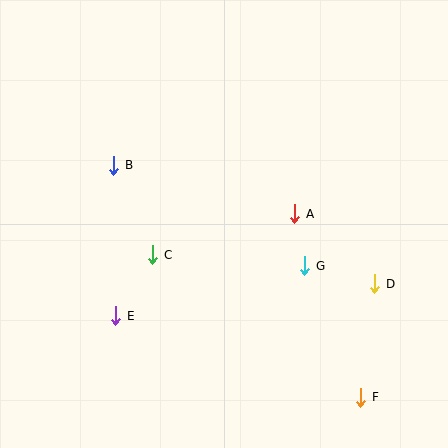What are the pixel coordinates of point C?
Point C is at (153, 255).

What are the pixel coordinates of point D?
Point D is at (375, 284).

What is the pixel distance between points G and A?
The distance between G and A is 53 pixels.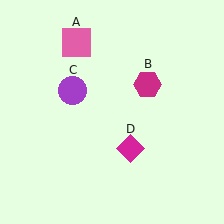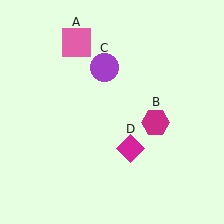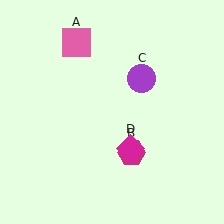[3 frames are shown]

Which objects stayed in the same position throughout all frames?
Pink square (object A) and magenta diamond (object D) remained stationary.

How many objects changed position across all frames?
2 objects changed position: magenta hexagon (object B), purple circle (object C).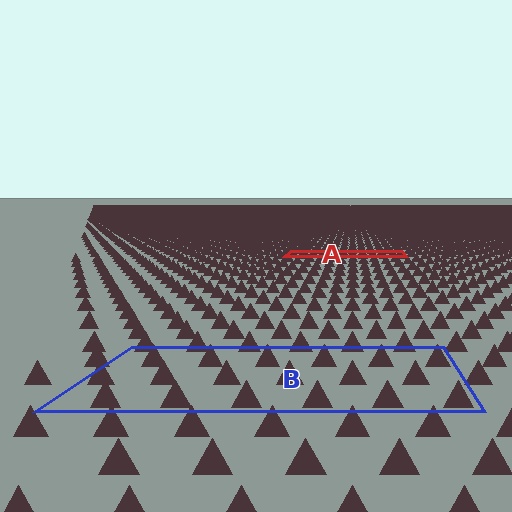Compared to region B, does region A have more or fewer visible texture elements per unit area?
Region A has more texture elements per unit area — they are packed more densely because it is farther away.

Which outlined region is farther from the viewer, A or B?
Region A is farther from the viewer — the texture elements inside it appear smaller and more densely packed.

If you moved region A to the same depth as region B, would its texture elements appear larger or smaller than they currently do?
They would appear larger. At a closer depth, the same texture elements are projected at a bigger on-screen size.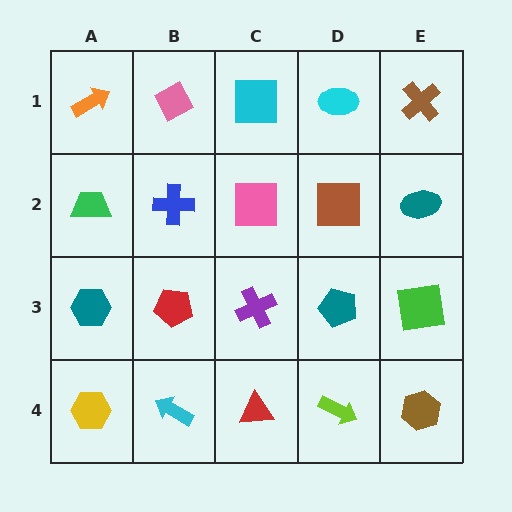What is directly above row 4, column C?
A purple cross.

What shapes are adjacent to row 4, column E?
A green square (row 3, column E), a lime arrow (row 4, column D).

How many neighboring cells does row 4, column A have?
2.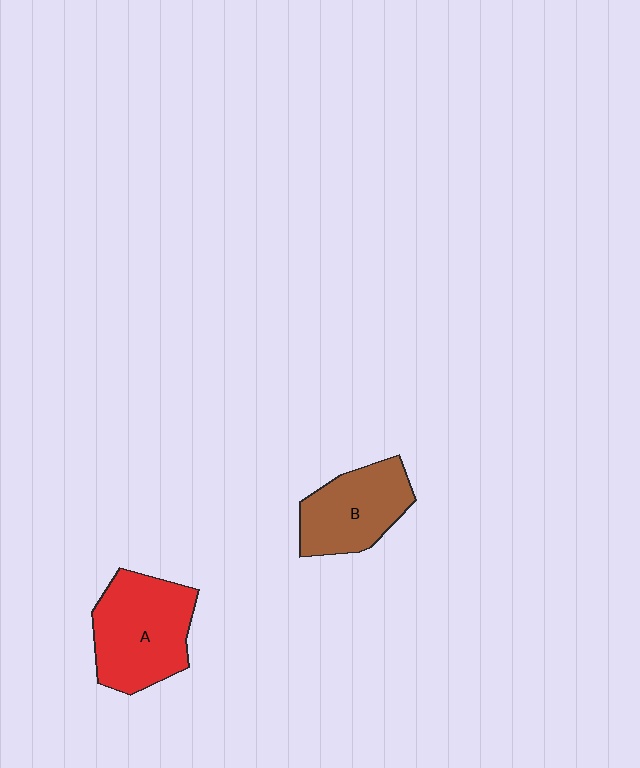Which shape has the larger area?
Shape A (red).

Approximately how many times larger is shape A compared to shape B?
Approximately 1.3 times.